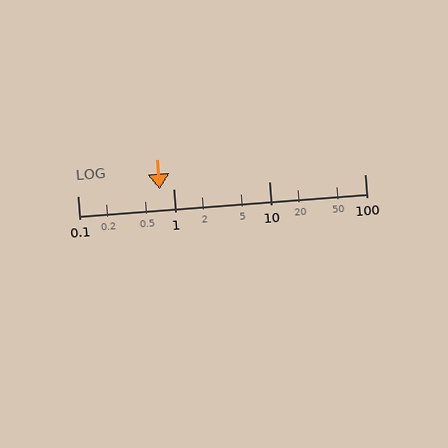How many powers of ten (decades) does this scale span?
The scale spans 3 decades, from 0.1 to 100.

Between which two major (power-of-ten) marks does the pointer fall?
The pointer is between 0.1 and 1.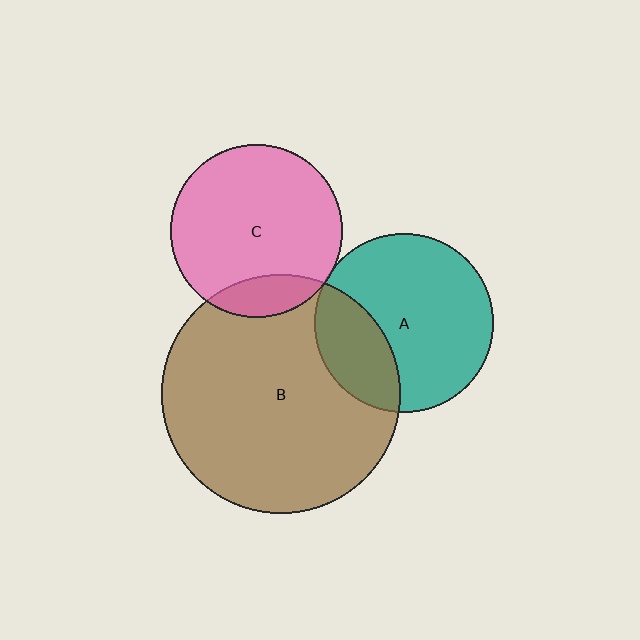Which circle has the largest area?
Circle B (brown).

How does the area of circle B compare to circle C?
Approximately 1.9 times.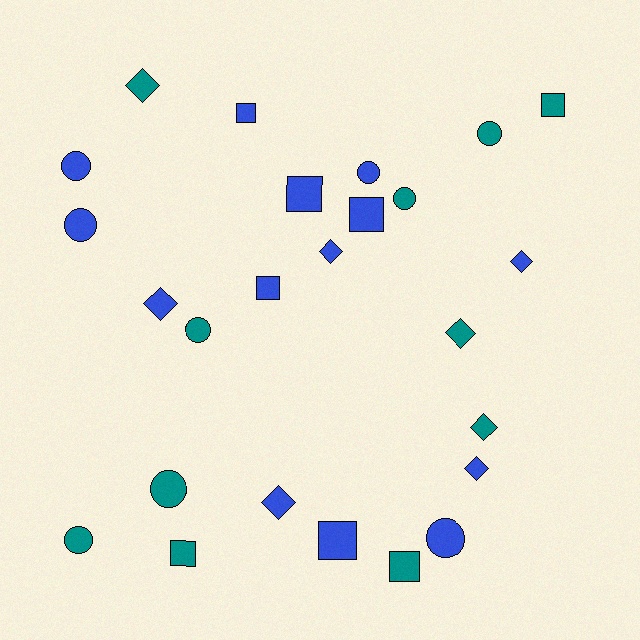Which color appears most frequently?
Blue, with 14 objects.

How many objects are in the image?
There are 25 objects.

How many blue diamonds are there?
There are 5 blue diamonds.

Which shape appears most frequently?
Circle, with 9 objects.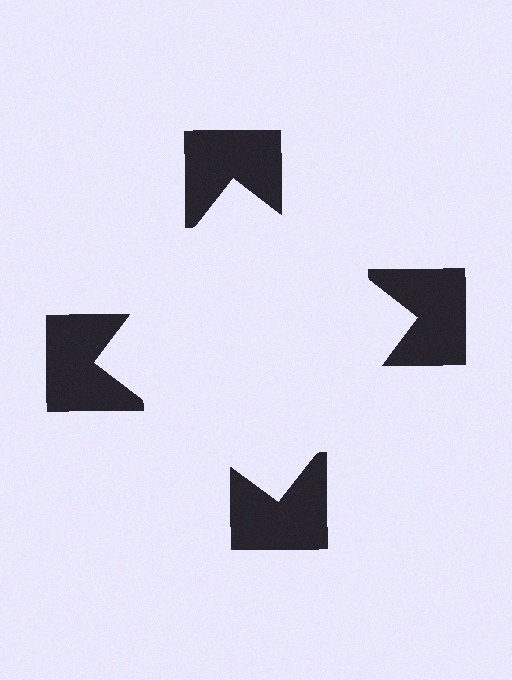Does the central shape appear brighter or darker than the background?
It typically appears slightly brighter than the background, even though no actual brightness change is drawn.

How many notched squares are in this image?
There are 4 — one at each vertex of the illusory square.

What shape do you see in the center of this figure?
An illusory square — its edges are inferred from the aligned wedge cuts in the notched squares, not physically drawn.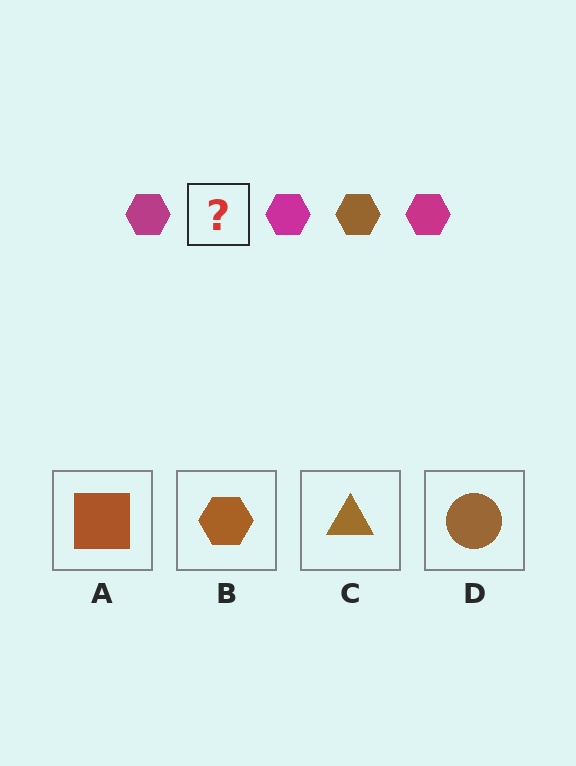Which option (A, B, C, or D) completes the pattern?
B.